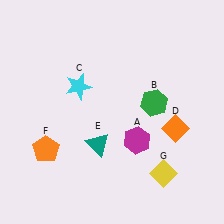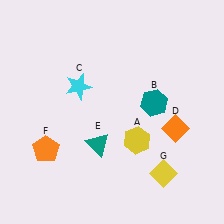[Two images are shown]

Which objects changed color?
A changed from magenta to yellow. B changed from green to teal.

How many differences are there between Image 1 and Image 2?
There are 2 differences between the two images.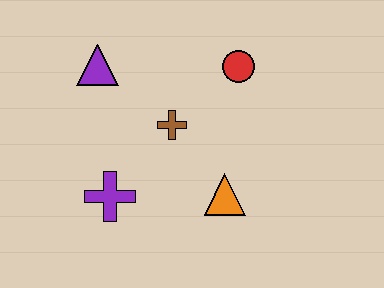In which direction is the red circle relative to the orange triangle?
The red circle is above the orange triangle.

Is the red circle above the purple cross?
Yes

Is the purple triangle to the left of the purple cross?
Yes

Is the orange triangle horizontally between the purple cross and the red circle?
Yes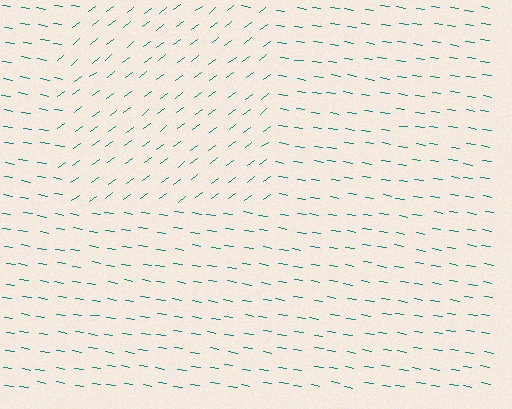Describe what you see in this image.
The image is filled with small teal line segments. A rectangle region in the image has lines oriented differently from the surrounding lines, creating a visible texture boundary.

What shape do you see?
I see a rectangle.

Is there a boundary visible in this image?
Yes, there is a texture boundary formed by a change in line orientation.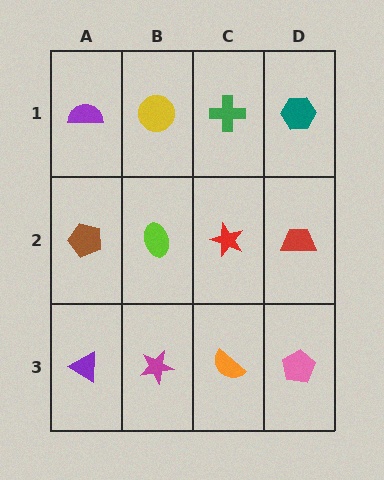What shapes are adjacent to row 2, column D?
A teal hexagon (row 1, column D), a pink pentagon (row 3, column D), a red star (row 2, column C).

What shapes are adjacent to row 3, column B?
A lime ellipse (row 2, column B), a purple triangle (row 3, column A), an orange semicircle (row 3, column C).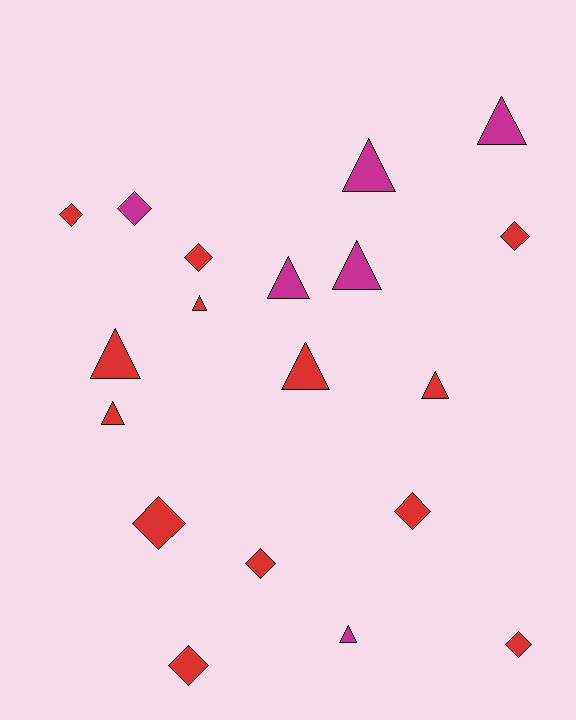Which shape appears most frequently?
Triangle, with 10 objects.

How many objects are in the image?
There are 19 objects.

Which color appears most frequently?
Red, with 13 objects.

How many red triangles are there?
There are 5 red triangles.